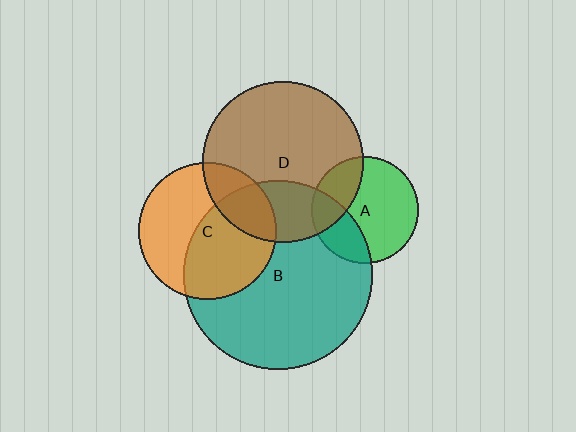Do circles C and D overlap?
Yes.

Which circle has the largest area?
Circle B (teal).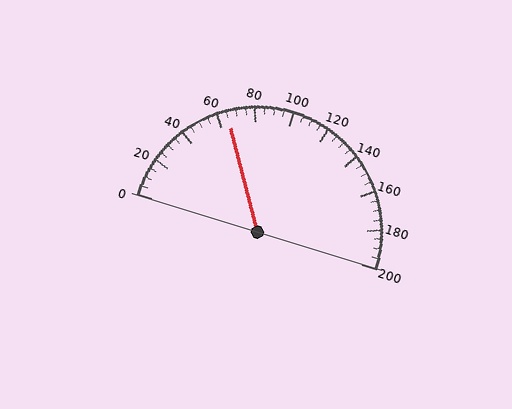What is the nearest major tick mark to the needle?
The nearest major tick mark is 60.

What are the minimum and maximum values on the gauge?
The gauge ranges from 0 to 200.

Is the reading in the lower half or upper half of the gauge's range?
The reading is in the lower half of the range (0 to 200).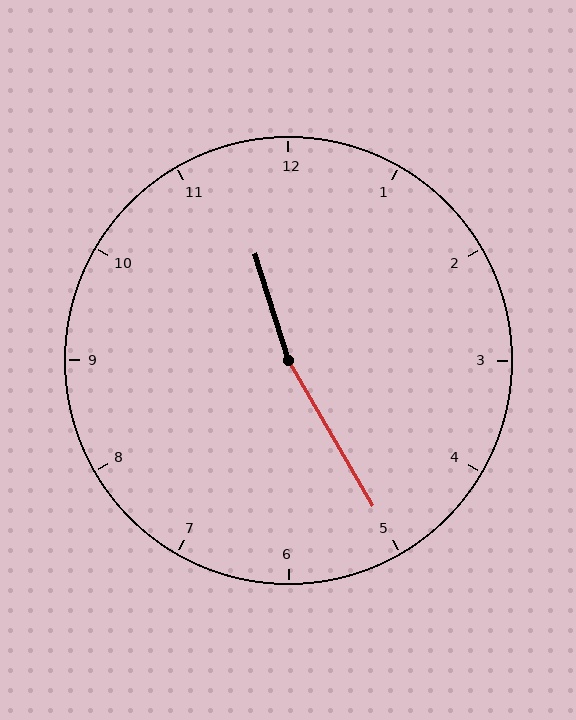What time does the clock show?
11:25.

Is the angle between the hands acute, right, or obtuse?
It is obtuse.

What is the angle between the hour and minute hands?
Approximately 168 degrees.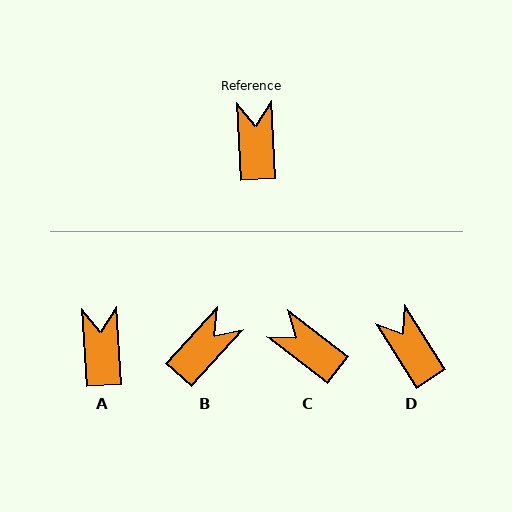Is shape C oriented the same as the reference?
No, it is off by about 49 degrees.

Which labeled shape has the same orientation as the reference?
A.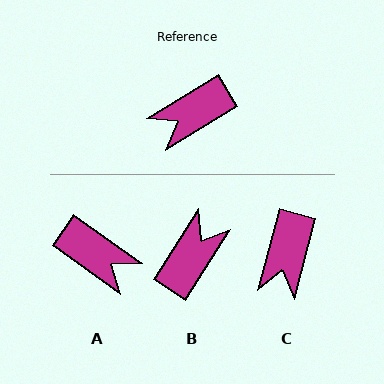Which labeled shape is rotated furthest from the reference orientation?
B, about 154 degrees away.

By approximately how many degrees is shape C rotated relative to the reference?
Approximately 44 degrees counter-clockwise.